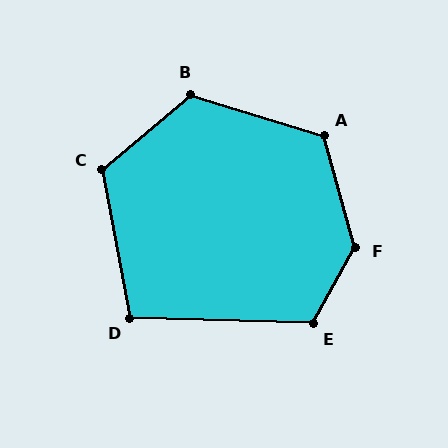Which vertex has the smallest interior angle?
D, at approximately 102 degrees.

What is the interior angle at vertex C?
Approximately 120 degrees (obtuse).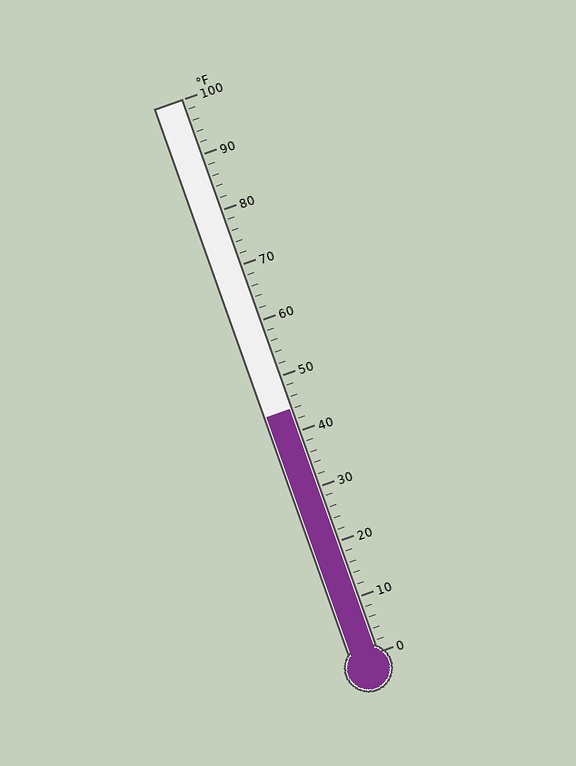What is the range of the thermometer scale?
The thermometer scale ranges from 0°F to 100°F.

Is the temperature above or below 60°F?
The temperature is below 60°F.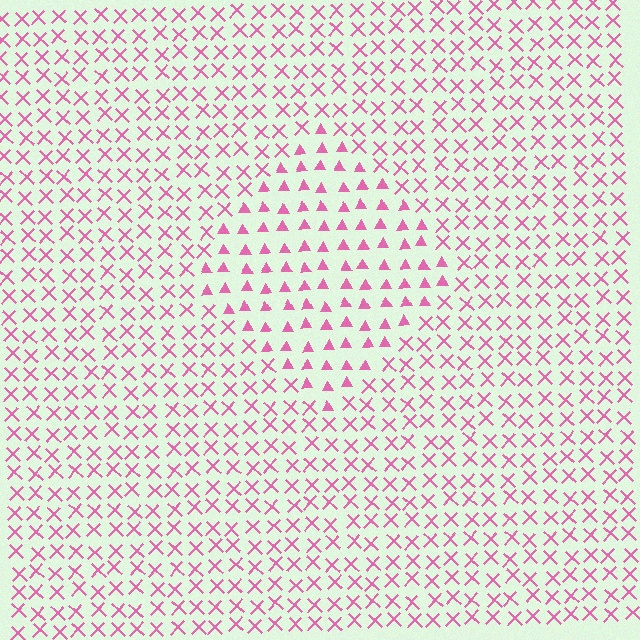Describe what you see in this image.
The image is filled with small pink elements arranged in a uniform grid. A diamond-shaped region contains triangles, while the surrounding area contains X marks. The boundary is defined purely by the change in element shape.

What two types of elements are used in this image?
The image uses triangles inside the diamond region and X marks outside it.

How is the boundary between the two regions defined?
The boundary is defined by a change in element shape: triangles inside vs. X marks outside. All elements share the same color and spacing.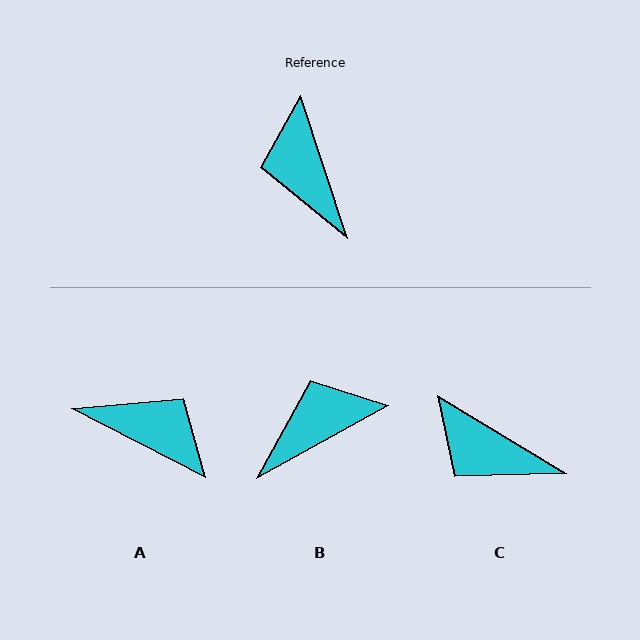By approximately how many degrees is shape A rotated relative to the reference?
Approximately 135 degrees clockwise.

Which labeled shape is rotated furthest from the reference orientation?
A, about 135 degrees away.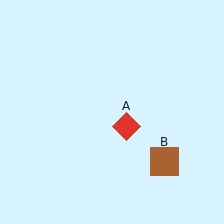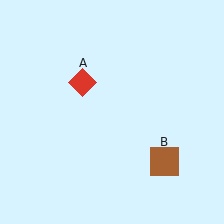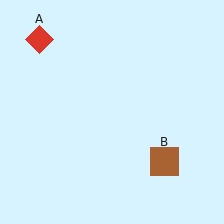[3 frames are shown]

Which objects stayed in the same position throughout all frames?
Brown square (object B) remained stationary.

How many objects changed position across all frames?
1 object changed position: red diamond (object A).